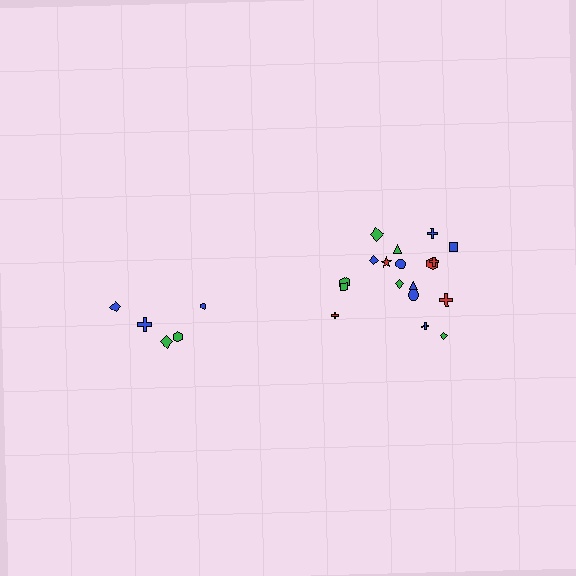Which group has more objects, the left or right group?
The right group.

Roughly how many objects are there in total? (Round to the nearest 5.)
Roughly 25 objects in total.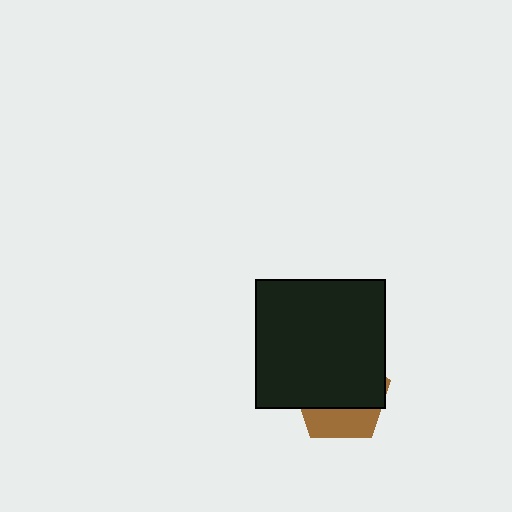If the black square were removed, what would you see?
You would see the complete brown pentagon.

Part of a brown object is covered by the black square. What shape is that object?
It is a pentagon.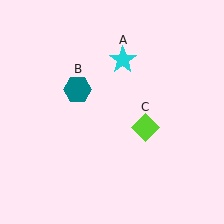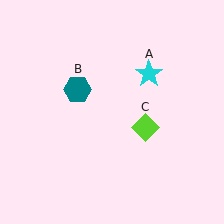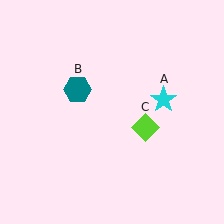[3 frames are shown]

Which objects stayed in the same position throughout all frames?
Teal hexagon (object B) and lime diamond (object C) remained stationary.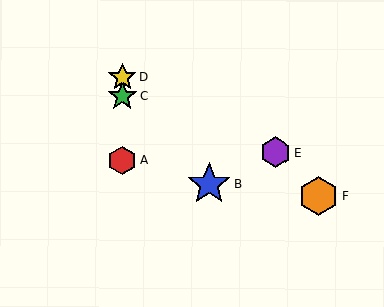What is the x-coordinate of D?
Object D is at x≈123.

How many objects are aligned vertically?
3 objects (A, C, D) are aligned vertically.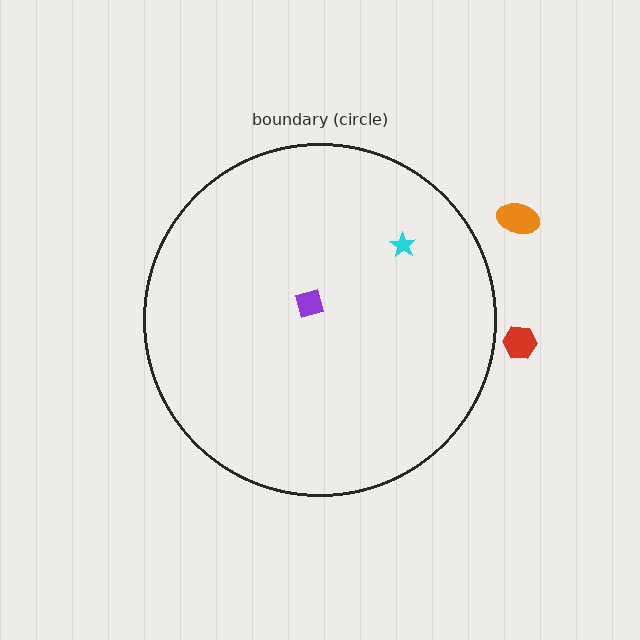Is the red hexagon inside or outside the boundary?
Outside.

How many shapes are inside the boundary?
2 inside, 2 outside.